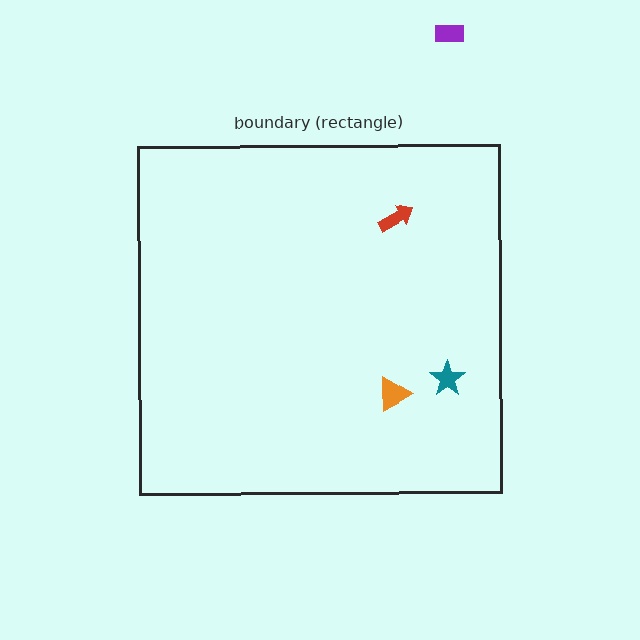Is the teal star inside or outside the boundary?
Inside.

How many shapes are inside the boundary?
3 inside, 1 outside.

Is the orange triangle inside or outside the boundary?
Inside.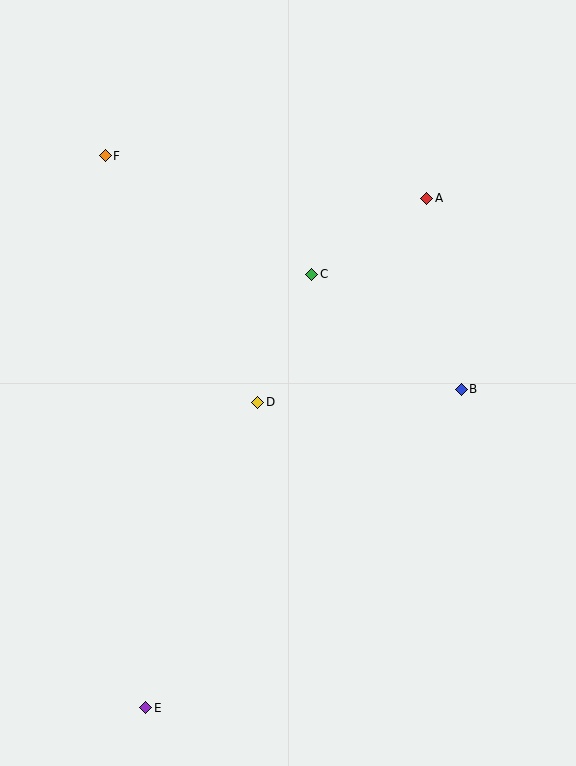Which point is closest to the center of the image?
Point D at (258, 402) is closest to the center.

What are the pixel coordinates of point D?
Point D is at (258, 402).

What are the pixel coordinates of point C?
Point C is at (312, 274).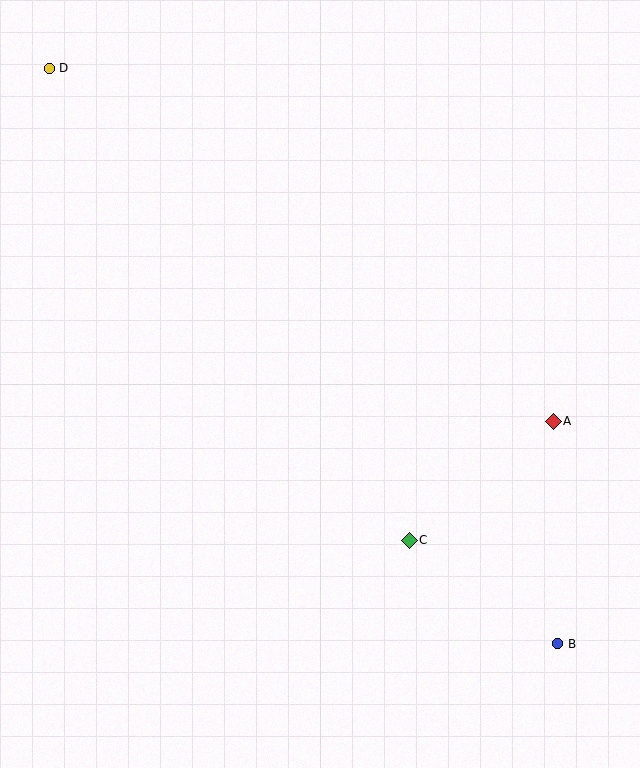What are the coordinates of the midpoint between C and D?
The midpoint between C and D is at (229, 304).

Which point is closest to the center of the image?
Point C at (409, 540) is closest to the center.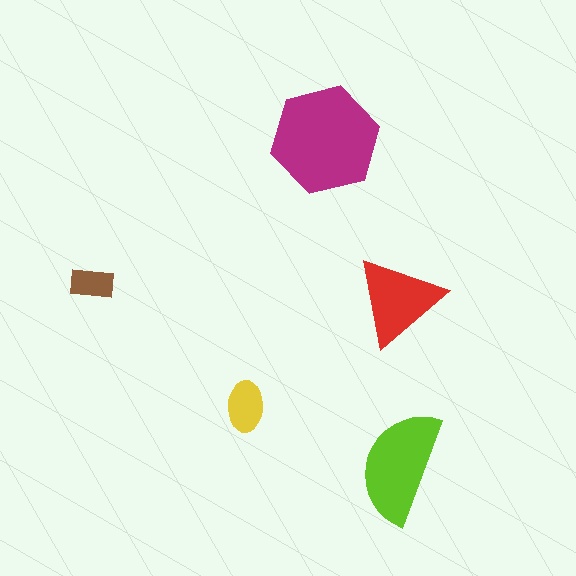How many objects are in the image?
There are 5 objects in the image.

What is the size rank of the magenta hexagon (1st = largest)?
1st.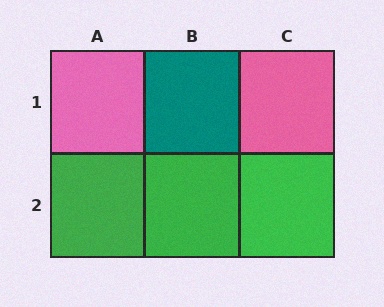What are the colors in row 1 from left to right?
Pink, teal, pink.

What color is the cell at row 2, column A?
Green.